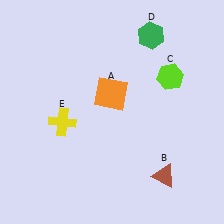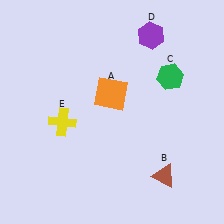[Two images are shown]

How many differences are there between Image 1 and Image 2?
There are 2 differences between the two images.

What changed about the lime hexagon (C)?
In Image 1, C is lime. In Image 2, it changed to green.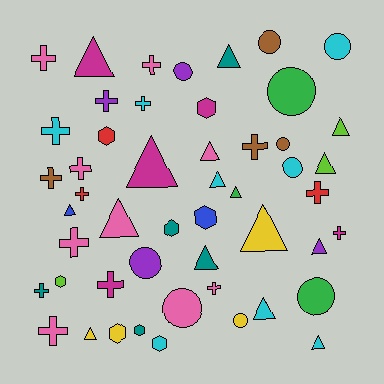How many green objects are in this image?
There are 3 green objects.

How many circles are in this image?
There are 10 circles.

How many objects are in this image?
There are 50 objects.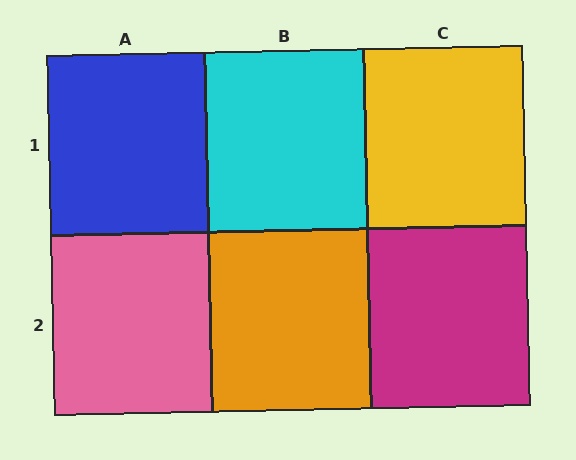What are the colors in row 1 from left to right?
Blue, cyan, yellow.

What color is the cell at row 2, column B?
Orange.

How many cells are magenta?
1 cell is magenta.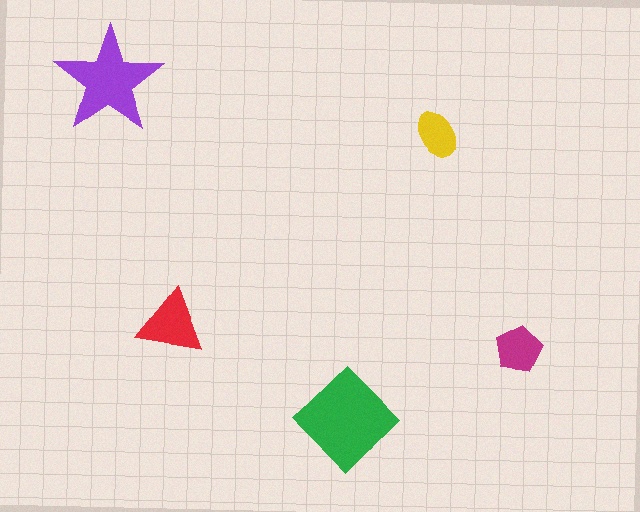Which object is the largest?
The green diamond.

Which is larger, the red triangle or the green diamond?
The green diamond.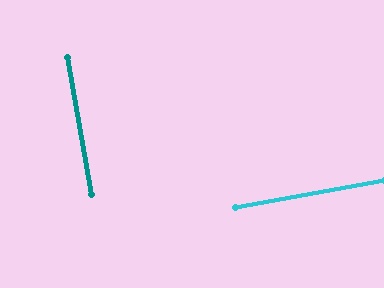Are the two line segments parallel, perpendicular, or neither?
Perpendicular — they meet at approximately 90°.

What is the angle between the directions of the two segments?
Approximately 90 degrees.